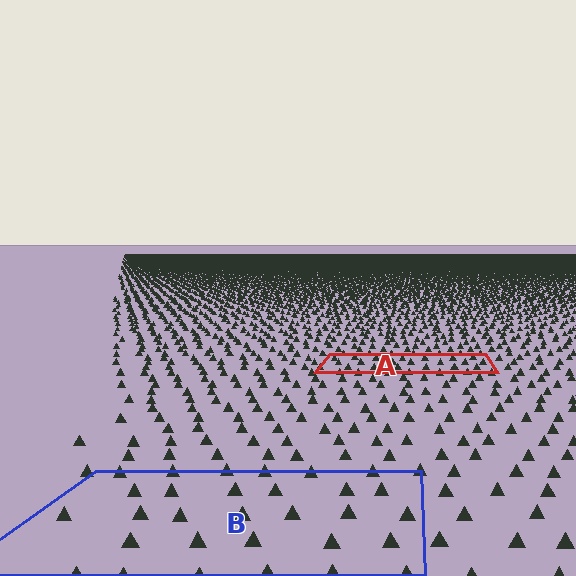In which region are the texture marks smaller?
The texture marks are smaller in region A, because it is farther away.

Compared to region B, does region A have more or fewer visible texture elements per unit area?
Region A has more texture elements per unit area — they are packed more densely because it is farther away.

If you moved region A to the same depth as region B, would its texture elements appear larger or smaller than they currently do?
They would appear larger. At a closer depth, the same texture elements are projected at a bigger on-screen size.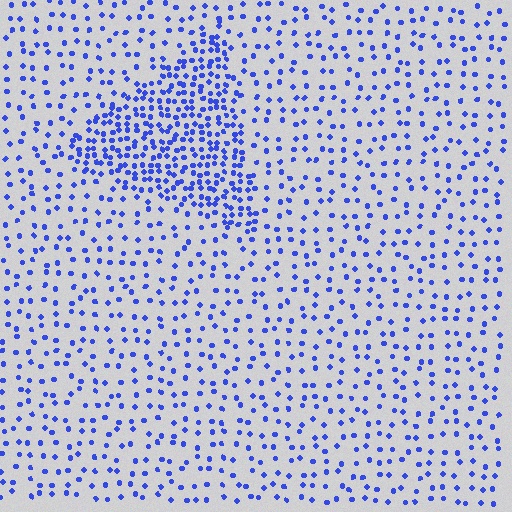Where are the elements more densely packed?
The elements are more densely packed inside the triangle boundary.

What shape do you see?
I see a triangle.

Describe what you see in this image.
The image contains small blue elements arranged at two different densities. A triangle-shaped region is visible where the elements are more densely packed than the surrounding area.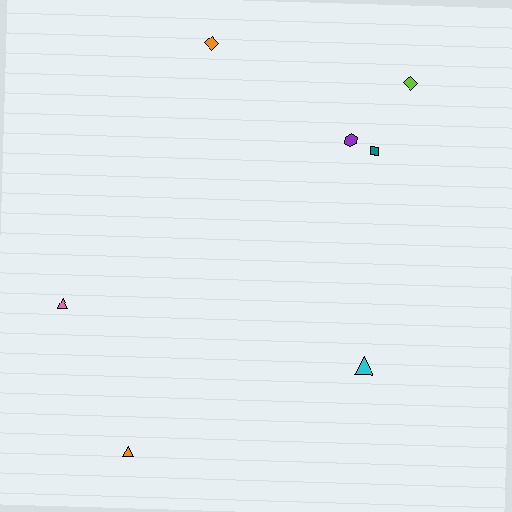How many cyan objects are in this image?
There is 1 cyan object.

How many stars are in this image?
There are no stars.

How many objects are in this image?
There are 7 objects.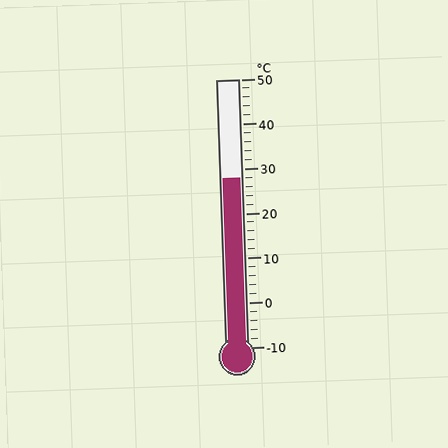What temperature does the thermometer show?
The thermometer shows approximately 28°C.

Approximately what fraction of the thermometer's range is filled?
The thermometer is filled to approximately 65% of its range.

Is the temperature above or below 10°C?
The temperature is above 10°C.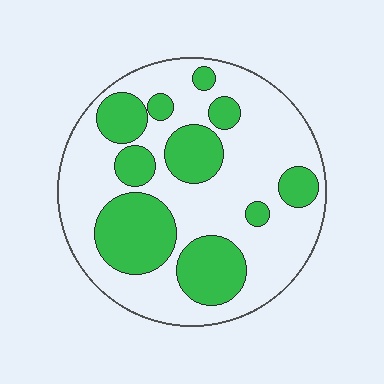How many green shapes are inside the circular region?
10.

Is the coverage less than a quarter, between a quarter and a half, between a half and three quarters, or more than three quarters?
Between a quarter and a half.